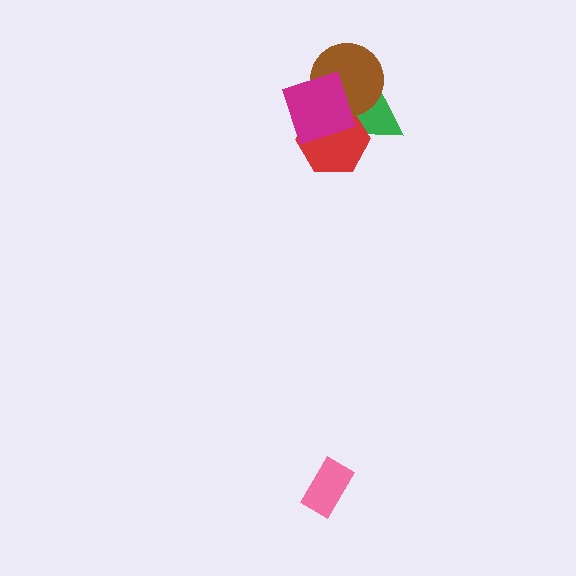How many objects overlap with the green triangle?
3 objects overlap with the green triangle.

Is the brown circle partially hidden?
Yes, it is partially covered by another shape.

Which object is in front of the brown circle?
The magenta square is in front of the brown circle.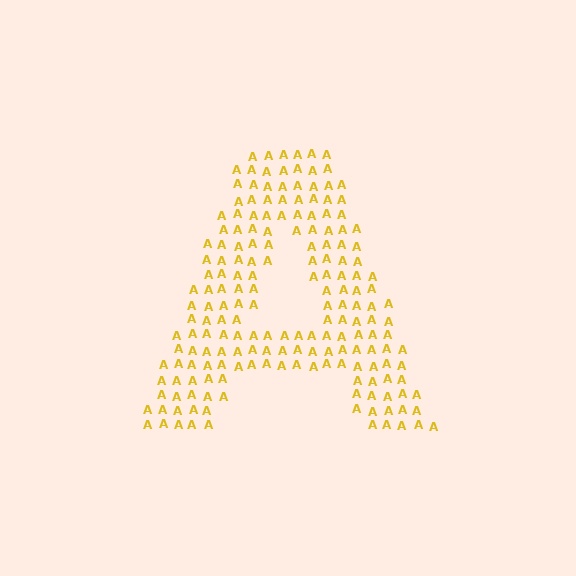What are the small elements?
The small elements are letter A's.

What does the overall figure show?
The overall figure shows the letter A.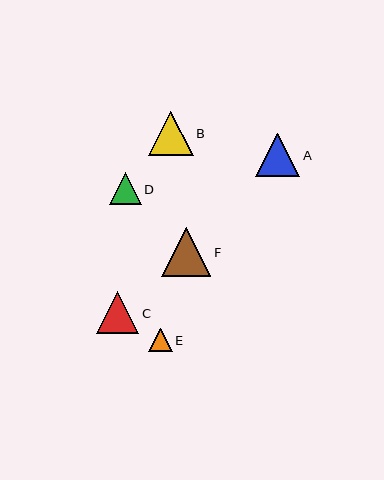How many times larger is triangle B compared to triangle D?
Triangle B is approximately 1.4 times the size of triangle D.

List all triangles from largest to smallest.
From largest to smallest: F, B, A, C, D, E.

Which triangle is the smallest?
Triangle E is the smallest with a size of approximately 23 pixels.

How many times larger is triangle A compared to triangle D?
Triangle A is approximately 1.4 times the size of triangle D.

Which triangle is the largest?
Triangle F is the largest with a size of approximately 49 pixels.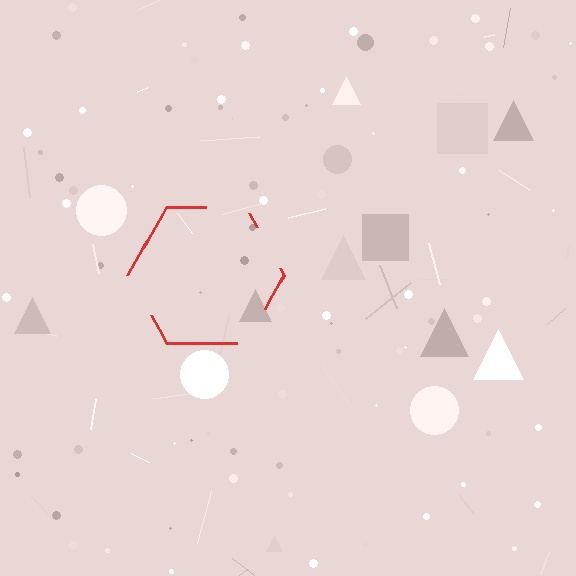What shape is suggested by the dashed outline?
The dashed outline suggests a hexagon.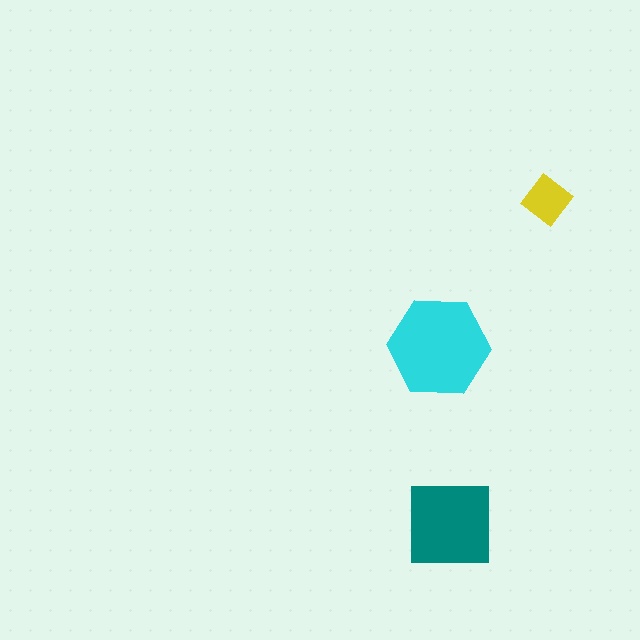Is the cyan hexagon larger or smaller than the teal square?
Larger.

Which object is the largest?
The cyan hexagon.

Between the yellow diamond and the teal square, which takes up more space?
The teal square.